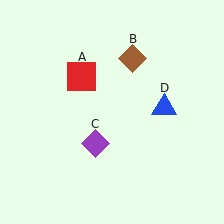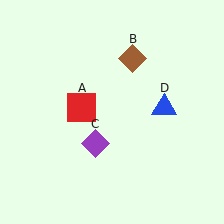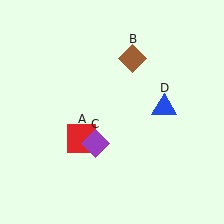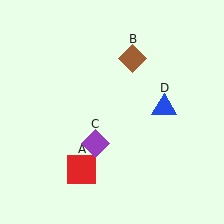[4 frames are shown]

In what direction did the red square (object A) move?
The red square (object A) moved down.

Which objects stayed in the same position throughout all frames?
Brown diamond (object B) and purple diamond (object C) and blue triangle (object D) remained stationary.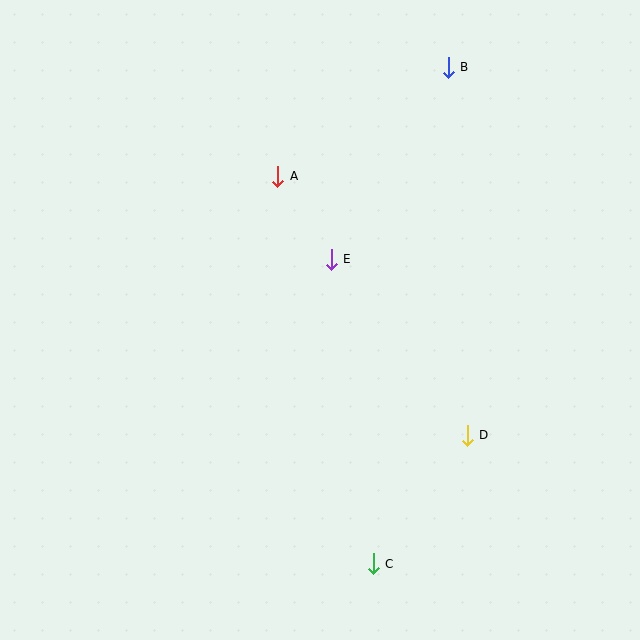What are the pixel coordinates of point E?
Point E is at (331, 259).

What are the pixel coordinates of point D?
Point D is at (467, 435).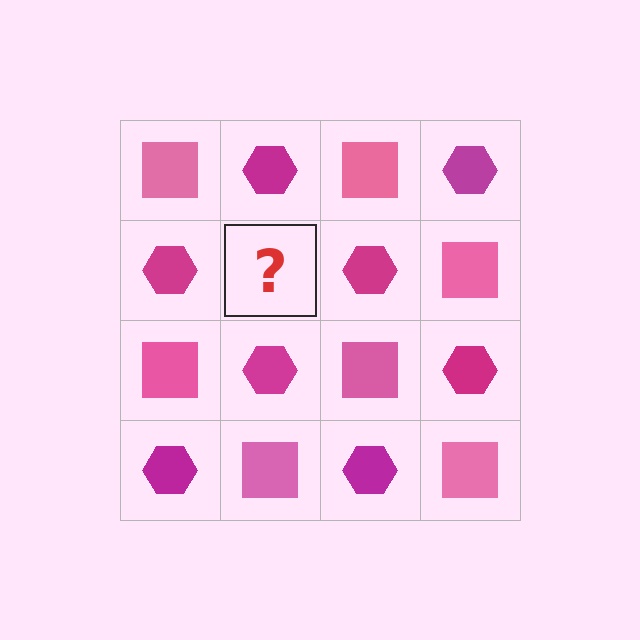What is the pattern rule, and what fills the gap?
The rule is that it alternates pink square and magenta hexagon in a checkerboard pattern. The gap should be filled with a pink square.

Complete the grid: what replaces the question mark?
The question mark should be replaced with a pink square.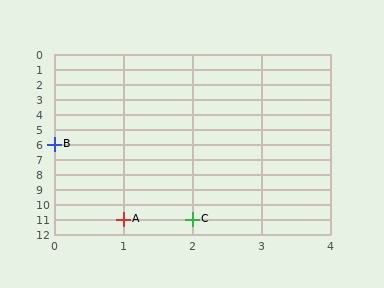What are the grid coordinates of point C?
Point C is at grid coordinates (2, 11).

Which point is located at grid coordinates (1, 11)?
Point A is at (1, 11).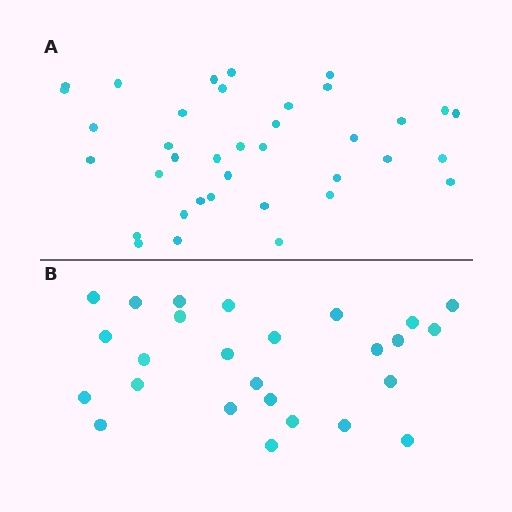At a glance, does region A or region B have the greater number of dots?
Region A (the top region) has more dots.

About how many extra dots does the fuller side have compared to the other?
Region A has roughly 12 or so more dots than region B.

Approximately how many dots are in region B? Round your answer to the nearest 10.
About 30 dots. (The exact count is 26, which rounds to 30.)